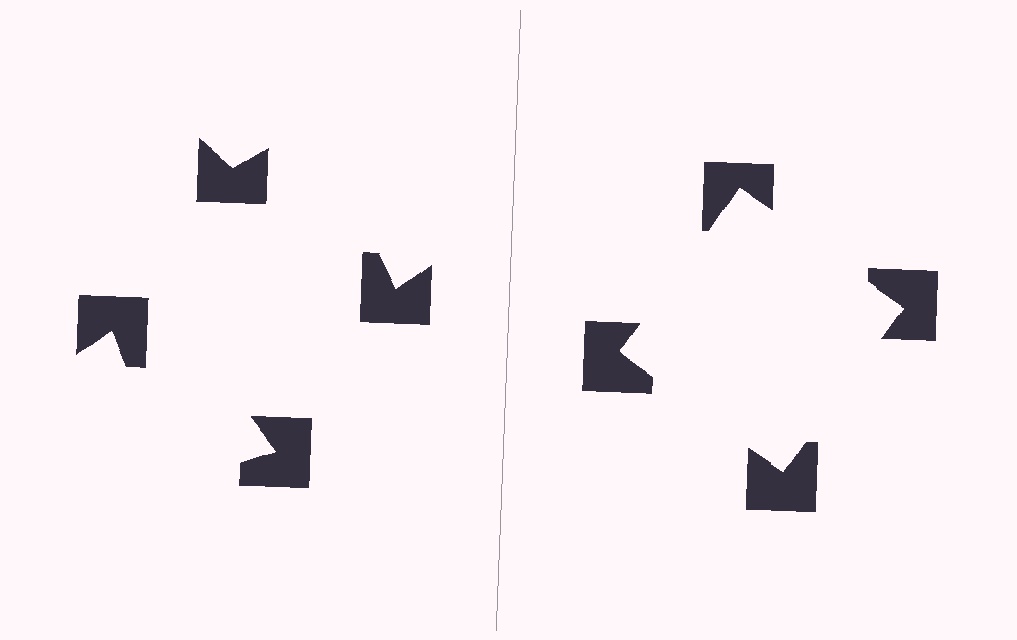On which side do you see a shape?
An illusory square appears on the right side. On the left side the wedge cuts are rotated, so no coherent shape forms.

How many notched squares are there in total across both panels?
8 — 4 on each side.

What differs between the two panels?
The notched squares are positioned identically on both sides; only the wedge orientations differ. On the right they align to a square; on the left they are misaligned.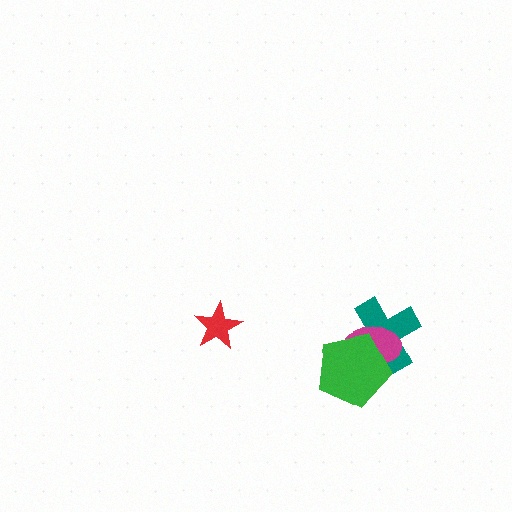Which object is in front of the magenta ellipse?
The green pentagon is in front of the magenta ellipse.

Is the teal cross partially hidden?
Yes, it is partially covered by another shape.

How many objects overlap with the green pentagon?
2 objects overlap with the green pentagon.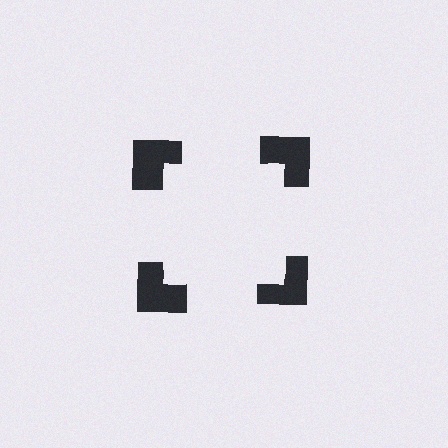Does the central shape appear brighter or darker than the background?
It typically appears slightly brighter than the background, even though no actual brightness change is drawn.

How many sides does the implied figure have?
4 sides.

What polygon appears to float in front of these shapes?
An illusory square — its edges are inferred from the aligned wedge cuts in the notched squares, not physically drawn.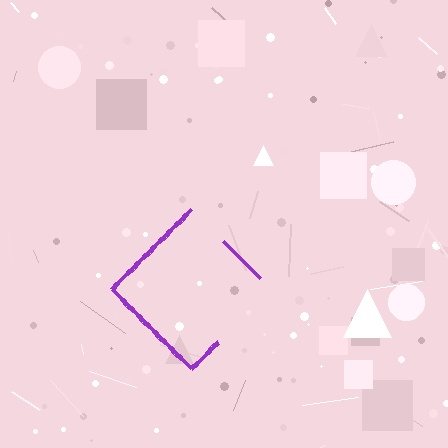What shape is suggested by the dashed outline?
The dashed outline suggests a diamond.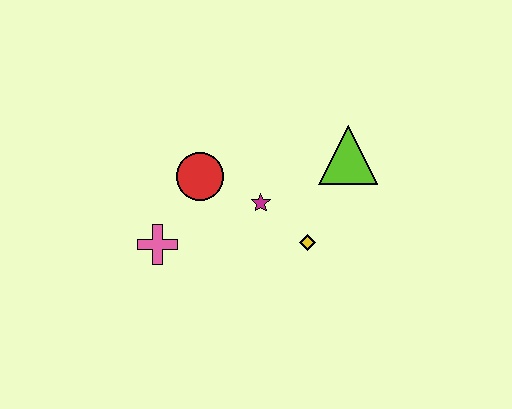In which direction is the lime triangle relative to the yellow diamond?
The lime triangle is above the yellow diamond.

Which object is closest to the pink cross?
The red circle is closest to the pink cross.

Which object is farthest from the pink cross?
The lime triangle is farthest from the pink cross.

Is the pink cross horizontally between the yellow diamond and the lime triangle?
No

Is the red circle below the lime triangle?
Yes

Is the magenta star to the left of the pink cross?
No